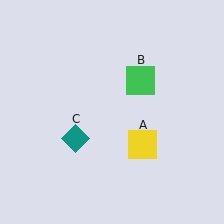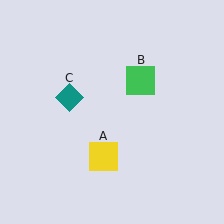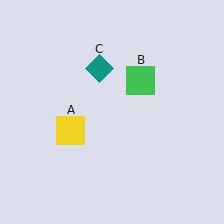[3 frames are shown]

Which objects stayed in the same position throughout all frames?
Green square (object B) remained stationary.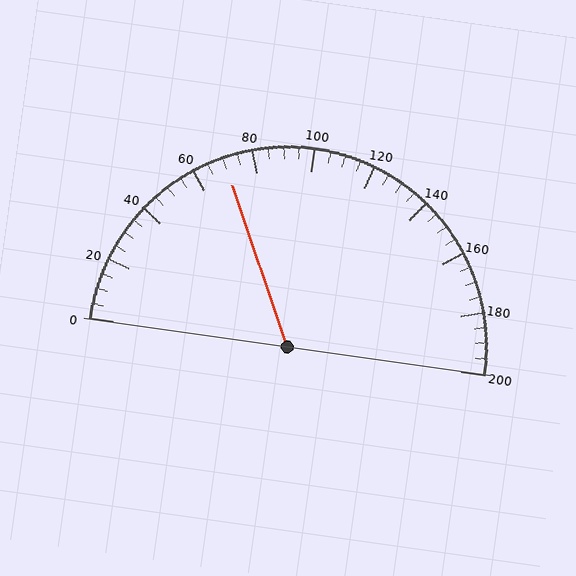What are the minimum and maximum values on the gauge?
The gauge ranges from 0 to 200.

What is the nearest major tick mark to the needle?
The nearest major tick mark is 80.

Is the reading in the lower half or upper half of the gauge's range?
The reading is in the lower half of the range (0 to 200).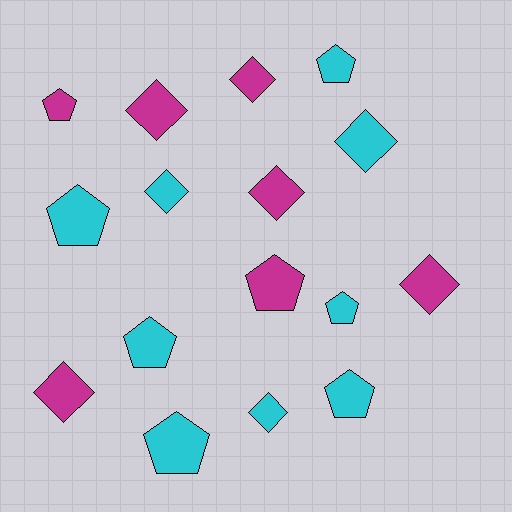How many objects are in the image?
There are 16 objects.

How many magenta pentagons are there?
There are 2 magenta pentagons.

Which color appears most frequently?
Cyan, with 9 objects.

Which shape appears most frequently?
Pentagon, with 8 objects.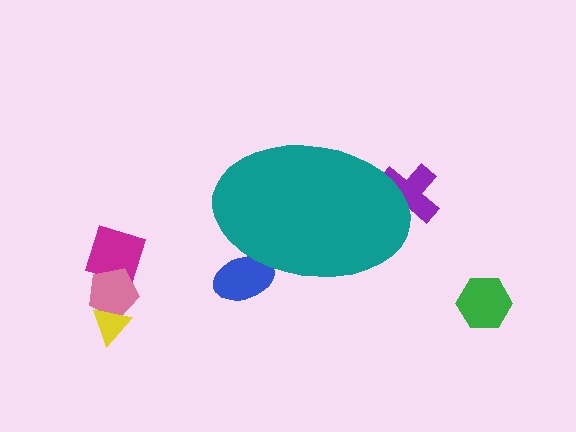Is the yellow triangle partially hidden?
No, the yellow triangle is fully visible.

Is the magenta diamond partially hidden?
No, the magenta diamond is fully visible.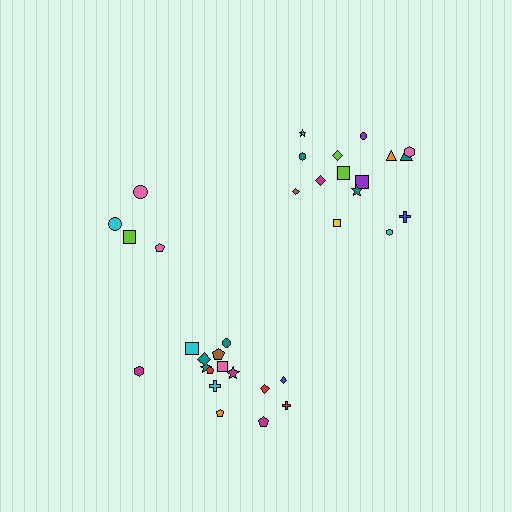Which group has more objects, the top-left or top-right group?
The top-right group.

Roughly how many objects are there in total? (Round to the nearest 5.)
Roughly 35 objects in total.